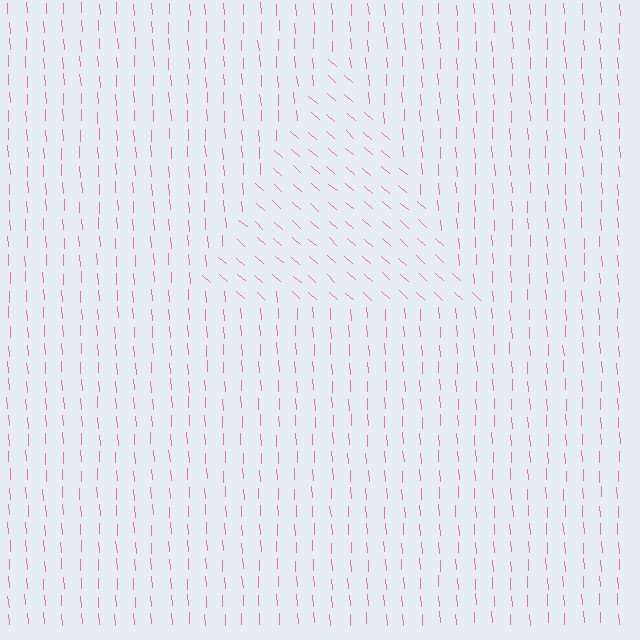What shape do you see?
I see a triangle.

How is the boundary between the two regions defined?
The boundary is defined purely by a change in line orientation (approximately 45 degrees difference). All lines are the same color and thickness.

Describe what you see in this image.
The image is filled with small pink line segments. A triangle region in the image has lines oriented differently from the surrounding lines, creating a visible texture boundary.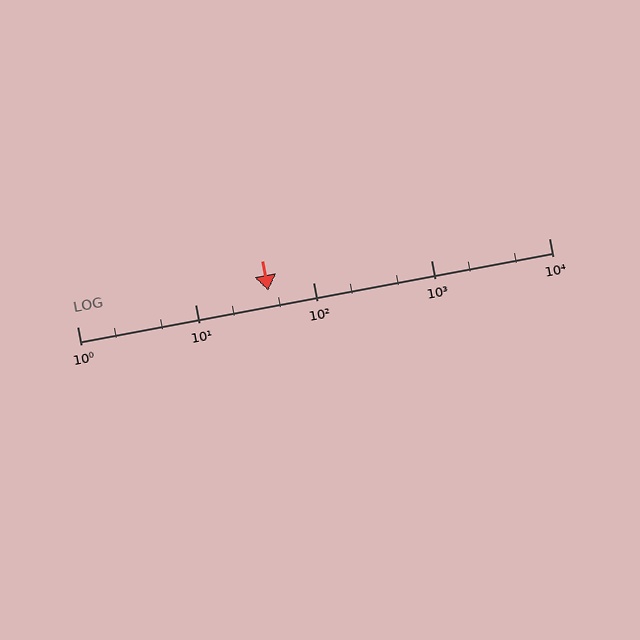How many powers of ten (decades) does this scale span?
The scale spans 4 decades, from 1 to 10000.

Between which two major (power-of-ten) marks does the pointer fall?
The pointer is between 10 and 100.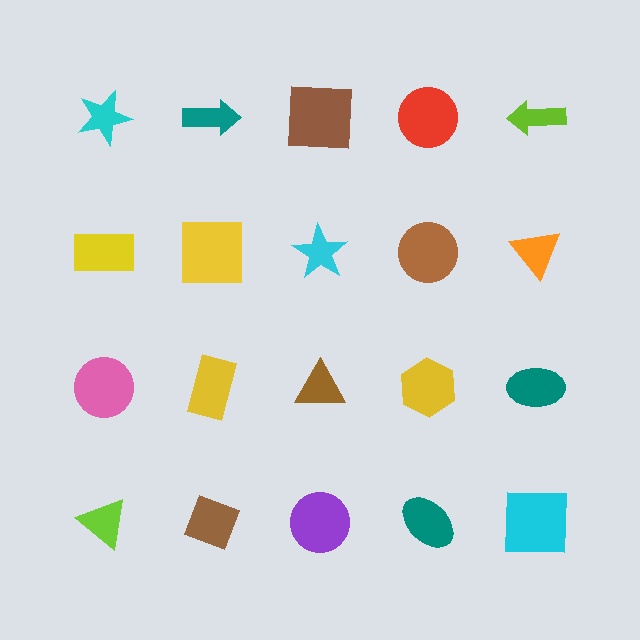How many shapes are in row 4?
5 shapes.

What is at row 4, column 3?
A purple circle.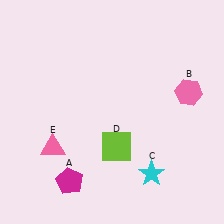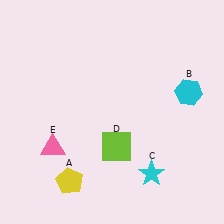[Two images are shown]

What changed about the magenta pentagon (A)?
In Image 1, A is magenta. In Image 2, it changed to yellow.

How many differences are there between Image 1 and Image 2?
There are 2 differences between the two images.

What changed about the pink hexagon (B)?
In Image 1, B is pink. In Image 2, it changed to cyan.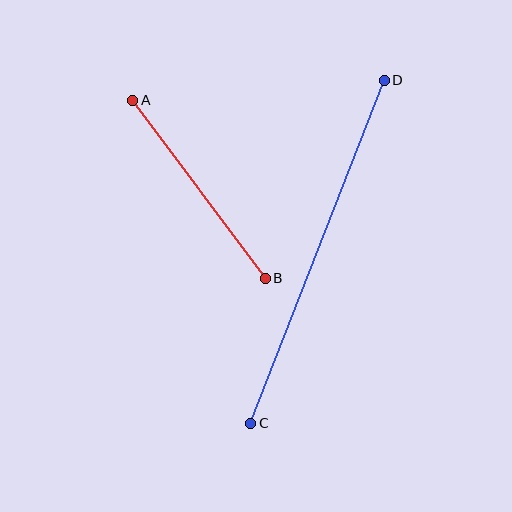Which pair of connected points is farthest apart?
Points C and D are farthest apart.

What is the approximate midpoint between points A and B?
The midpoint is at approximately (199, 189) pixels.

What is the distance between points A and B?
The distance is approximately 222 pixels.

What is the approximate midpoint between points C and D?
The midpoint is at approximately (318, 252) pixels.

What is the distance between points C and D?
The distance is approximately 368 pixels.